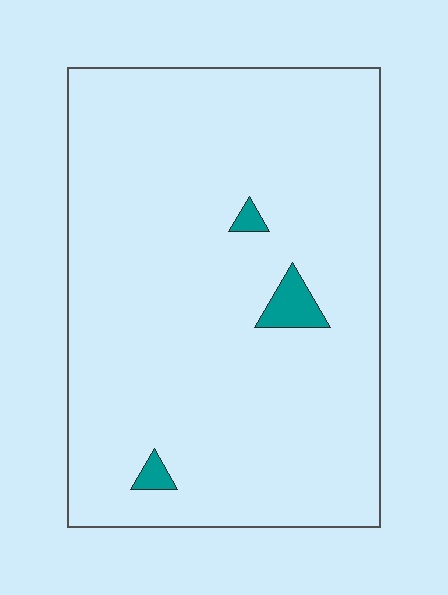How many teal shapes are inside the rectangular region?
3.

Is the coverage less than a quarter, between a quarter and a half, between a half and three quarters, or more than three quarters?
Less than a quarter.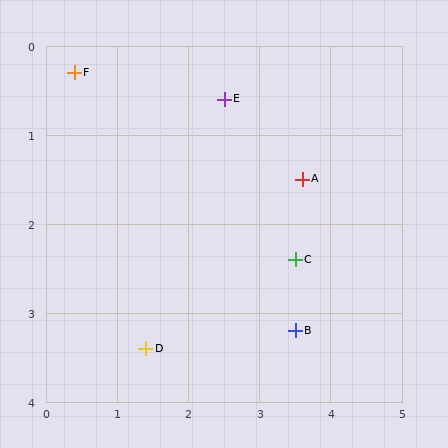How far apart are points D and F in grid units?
Points D and F are about 3.3 grid units apart.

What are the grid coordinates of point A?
Point A is at approximately (3.6, 1.5).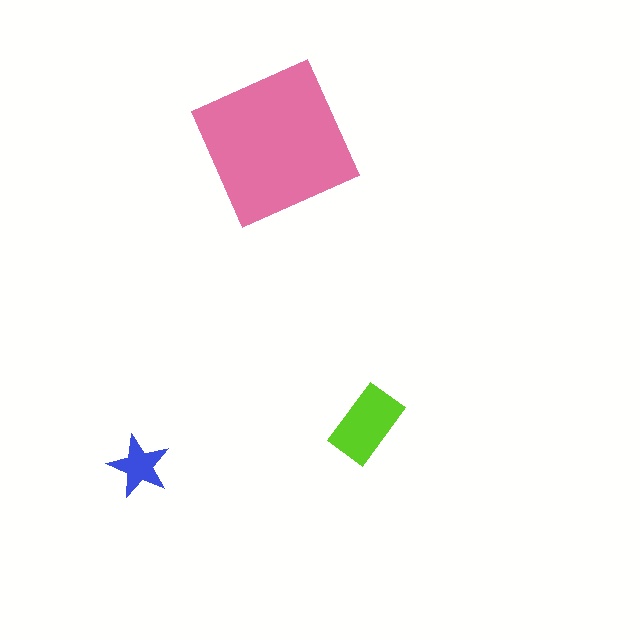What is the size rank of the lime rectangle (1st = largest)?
2nd.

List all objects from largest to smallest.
The pink square, the lime rectangle, the blue star.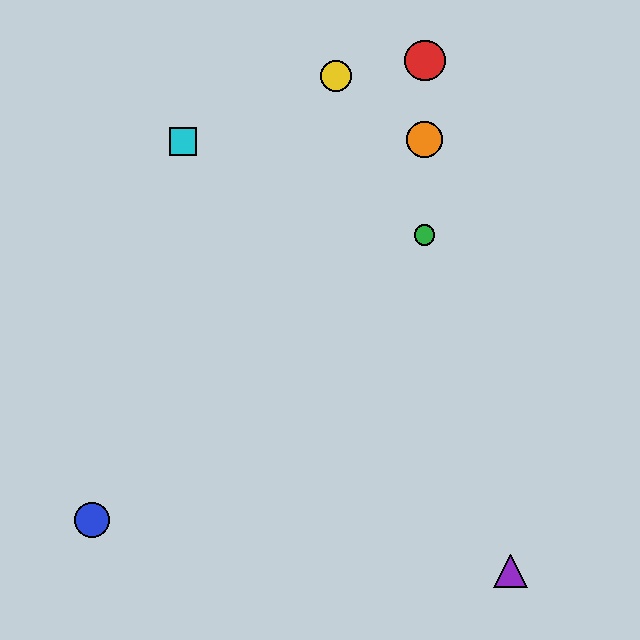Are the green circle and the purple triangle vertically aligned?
No, the green circle is at x≈425 and the purple triangle is at x≈511.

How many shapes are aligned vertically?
3 shapes (the red circle, the green circle, the orange circle) are aligned vertically.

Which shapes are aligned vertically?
The red circle, the green circle, the orange circle are aligned vertically.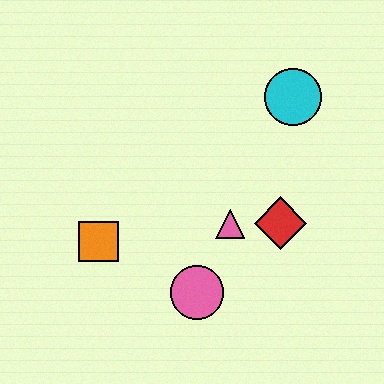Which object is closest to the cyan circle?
The red diamond is closest to the cyan circle.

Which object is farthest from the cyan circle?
The orange square is farthest from the cyan circle.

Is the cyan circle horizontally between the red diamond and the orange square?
No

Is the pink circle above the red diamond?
No